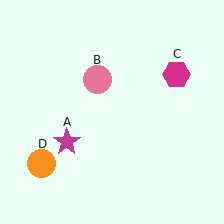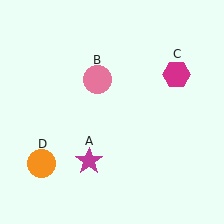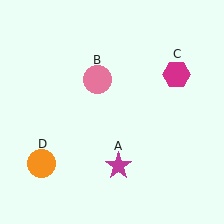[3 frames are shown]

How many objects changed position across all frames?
1 object changed position: magenta star (object A).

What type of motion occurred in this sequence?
The magenta star (object A) rotated counterclockwise around the center of the scene.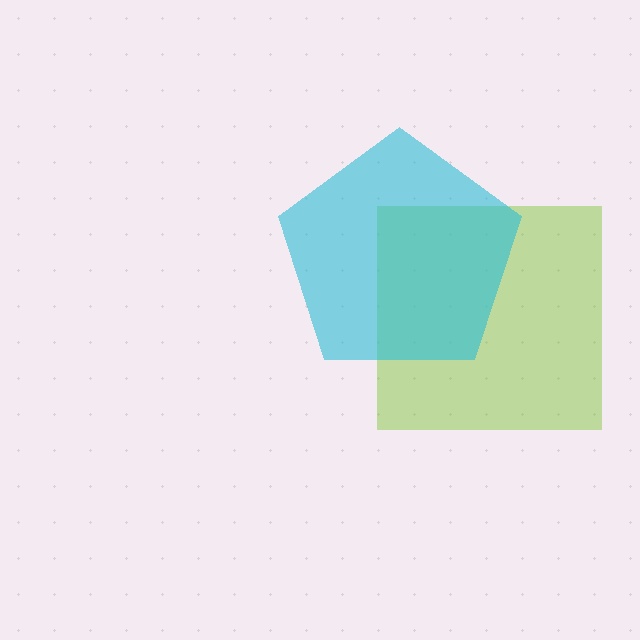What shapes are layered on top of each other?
The layered shapes are: a lime square, a cyan pentagon.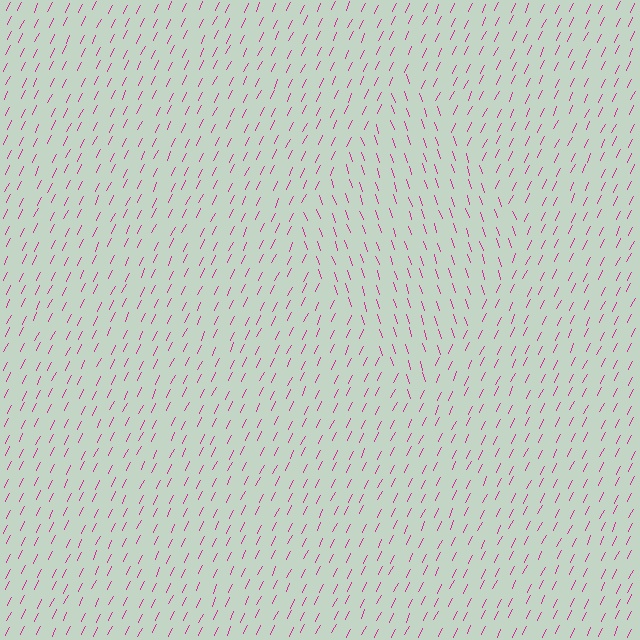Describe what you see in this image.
The image is filled with small magenta line segments. A diamond region in the image has lines oriented differently from the surrounding lines, creating a visible texture boundary.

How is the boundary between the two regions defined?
The boundary is defined purely by a change in line orientation (approximately 45 degrees difference). All lines are the same color and thickness.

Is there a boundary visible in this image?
Yes, there is a texture boundary formed by a change in line orientation.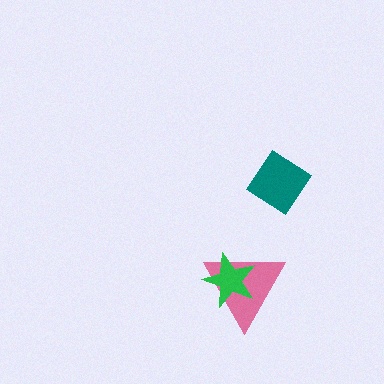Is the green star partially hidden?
No, no other shape covers it.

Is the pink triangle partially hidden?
Yes, it is partially covered by another shape.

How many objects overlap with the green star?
1 object overlaps with the green star.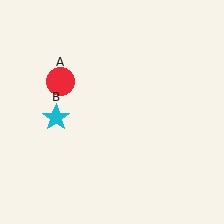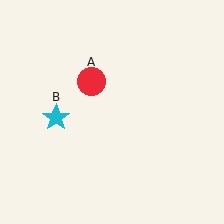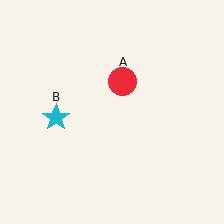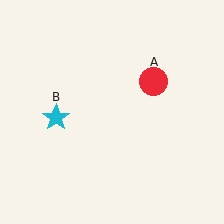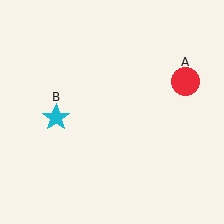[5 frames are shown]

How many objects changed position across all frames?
1 object changed position: red circle (object A).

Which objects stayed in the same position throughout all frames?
Cyan star (object B) remained stationary.